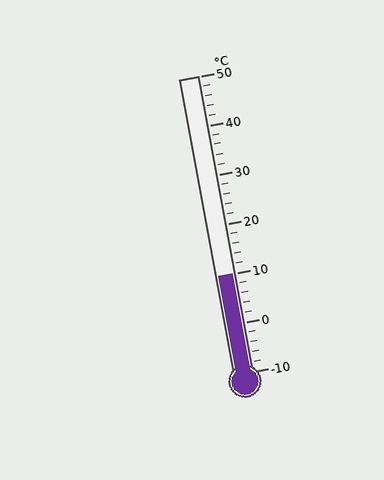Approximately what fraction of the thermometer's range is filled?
The thermometer is filled to approximately 35% of its range.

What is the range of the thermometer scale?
The thermometer scale ranges from -10°C to 50°C.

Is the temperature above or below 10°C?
The temperature is at 10°C.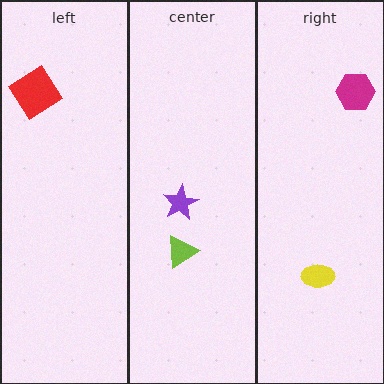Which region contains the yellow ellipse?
The right region.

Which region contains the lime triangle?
The center region.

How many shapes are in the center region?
2.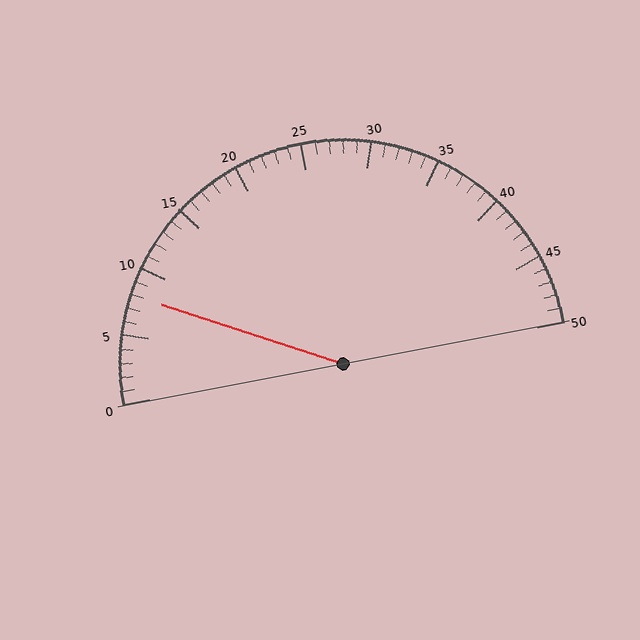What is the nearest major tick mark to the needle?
The nearest major tick mark is 10.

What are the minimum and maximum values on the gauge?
The gauge ranges from 0 to 50.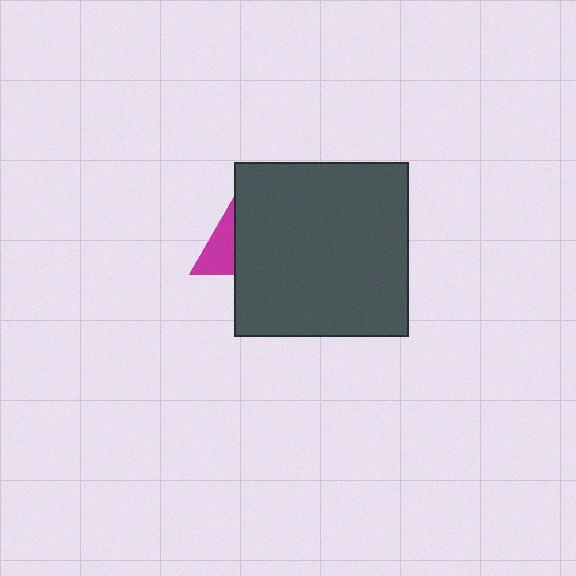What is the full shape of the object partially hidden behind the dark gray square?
The partially hidden object is a magenta triangle.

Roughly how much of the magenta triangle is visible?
About half of it is visible (roughly 46%).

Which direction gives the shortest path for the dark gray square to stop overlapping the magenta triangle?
Moving right gives the shortest separation.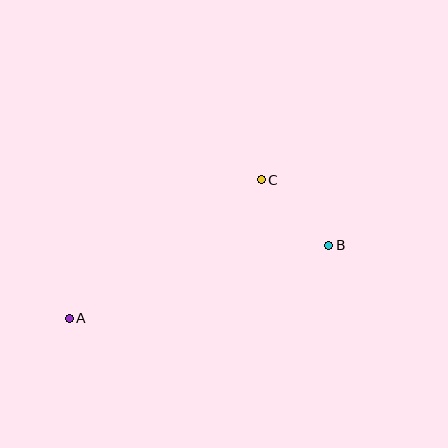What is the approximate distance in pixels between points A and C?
The distance between A and C is approximately 237 pixels.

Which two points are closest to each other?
Points B and C are closest to each other.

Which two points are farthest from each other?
Points A and B are farthest from each other.